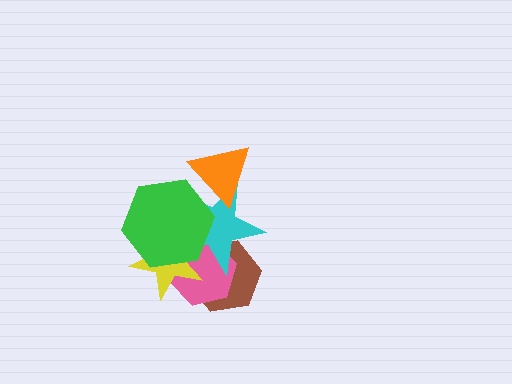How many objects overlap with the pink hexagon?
4 objects overlap with the pink hexagon.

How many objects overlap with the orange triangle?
2 objects overlap with the orange triangle.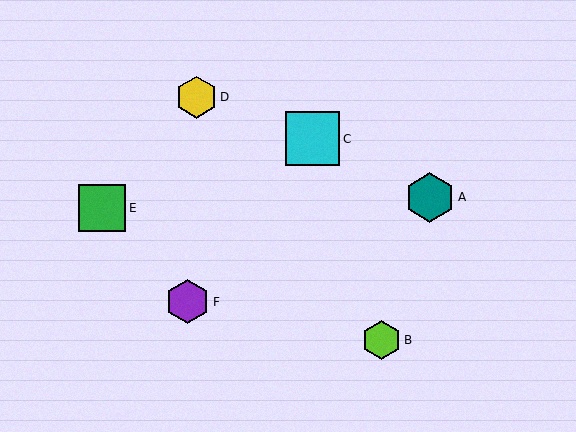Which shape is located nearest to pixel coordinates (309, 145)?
The cyan square (labeled C) at (313, 139) is nearest to that location.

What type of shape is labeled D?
Shape D is a yellow hexagon.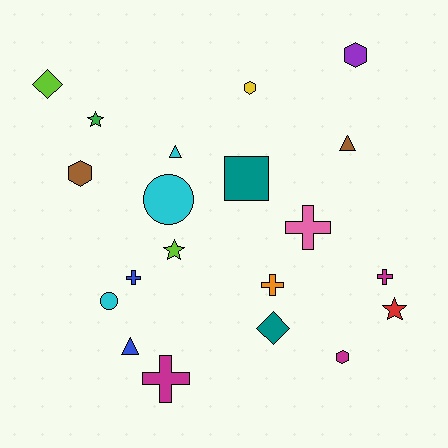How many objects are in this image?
There are 20 objects.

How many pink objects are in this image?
There is 1 pink object.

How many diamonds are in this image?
There are 2 diamonds.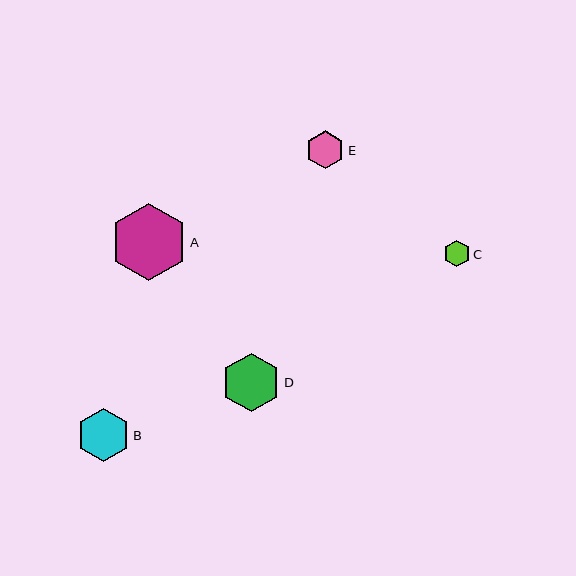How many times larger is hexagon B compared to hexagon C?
Hexagon B is approximately 2.0 times the size of hexagon C.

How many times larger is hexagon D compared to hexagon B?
Hexagon D is approximately 1.1 times the size of hexagon B.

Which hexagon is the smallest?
Hexagon C is the smallest with a size of approximately 27 pixels.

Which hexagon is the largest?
Hexagon A is the largest with a size of approximately 77 pixels.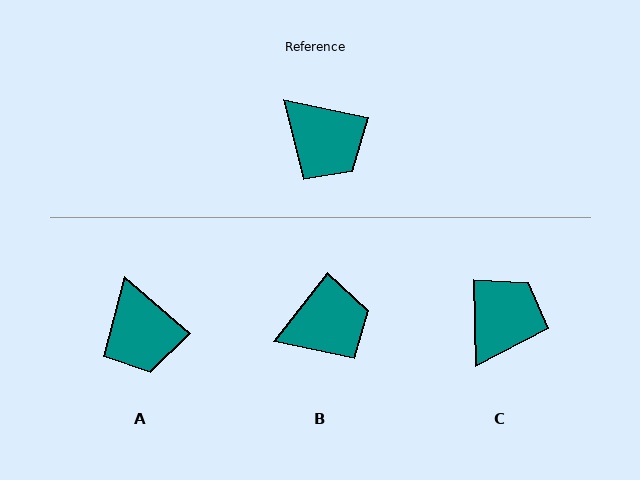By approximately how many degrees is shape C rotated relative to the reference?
Approximately 103 degrees counter-clockwise.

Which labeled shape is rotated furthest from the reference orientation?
C, about 103 degrees away.